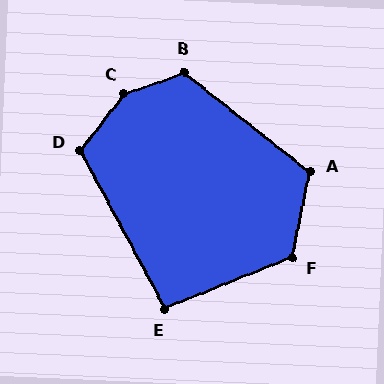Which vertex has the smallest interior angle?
E, at approximately 97 degrees.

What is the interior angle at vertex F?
Approximately 123 degrees (obtuse).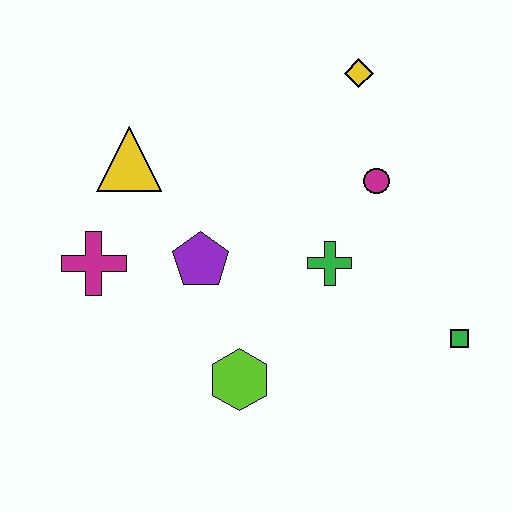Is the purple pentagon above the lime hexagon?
Yes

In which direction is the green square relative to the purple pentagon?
The green square is to the right of the purple pentagon.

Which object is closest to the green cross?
The magenta circle is closest to the green cross.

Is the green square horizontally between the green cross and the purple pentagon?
No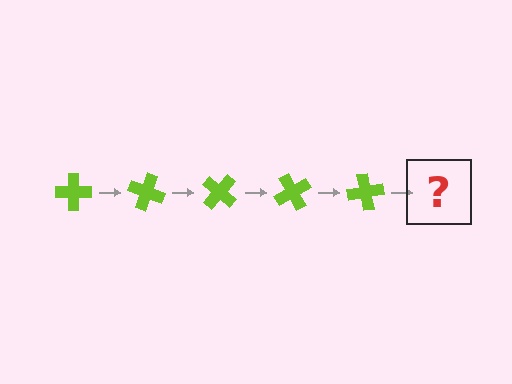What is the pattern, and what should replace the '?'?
The pattern is that the cross rotates 20 degrees each step. The '?' should be a lime cross rotated 100 degrees.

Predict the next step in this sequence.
The next step is a lime cross rotated 100 degrees.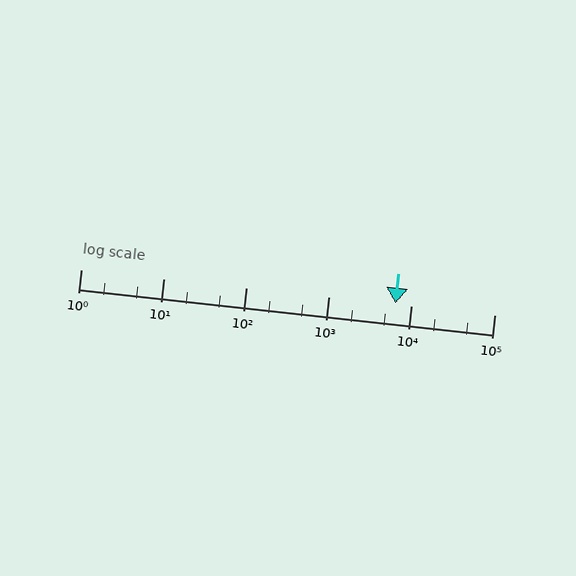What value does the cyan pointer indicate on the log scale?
The pointer indicates approximately 6300.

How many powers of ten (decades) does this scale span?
The scale spans 5 decades, from 1 to 100000.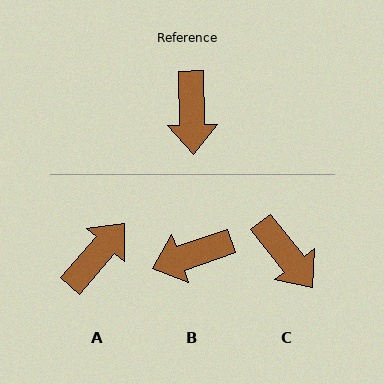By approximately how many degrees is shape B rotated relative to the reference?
Approximately 72 degrees clockwise.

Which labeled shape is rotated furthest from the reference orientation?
A, about 138 degrees away.